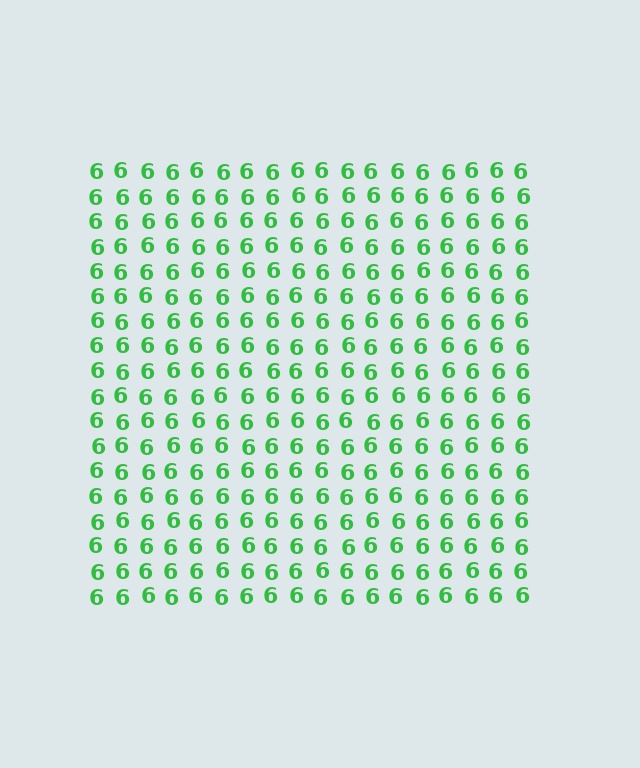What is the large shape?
The large shape is a square.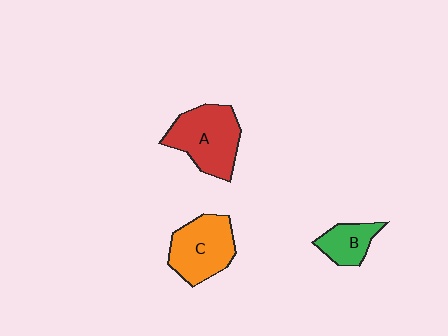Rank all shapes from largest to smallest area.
From largest to smallest: A (red), C (orange), B (green).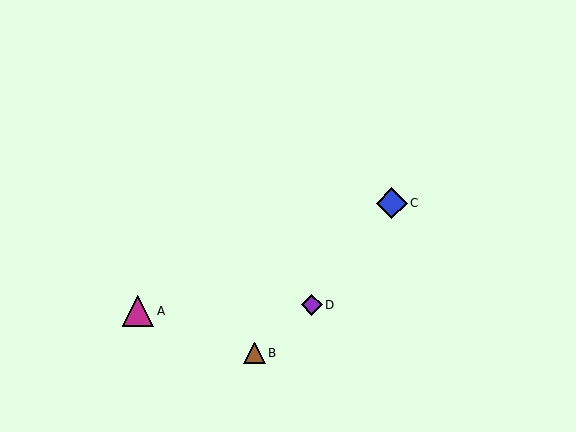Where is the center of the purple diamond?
The center of the purple diamond is at (312, 305).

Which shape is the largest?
The magenta triangle (labeled A) is the largest.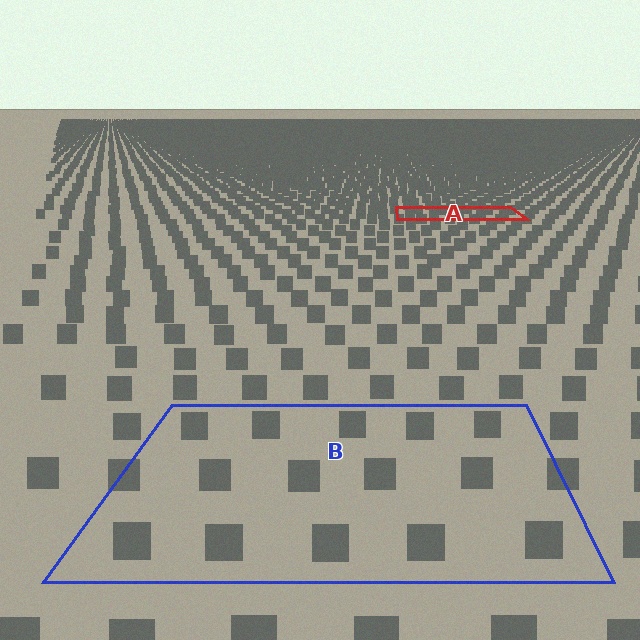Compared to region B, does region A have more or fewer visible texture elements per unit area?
Region A has more texture elements per unit area — they are packed more densely because it is farther away.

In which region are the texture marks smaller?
The texture marks are smaller in region A, because it is farther away.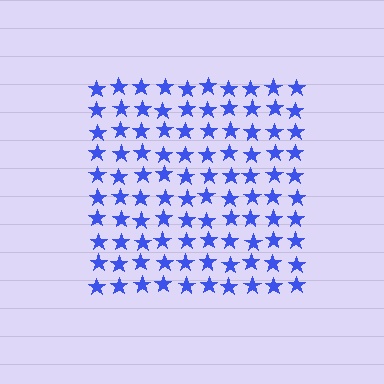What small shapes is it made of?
It is made of small stars.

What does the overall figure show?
The overall figure shows a square.